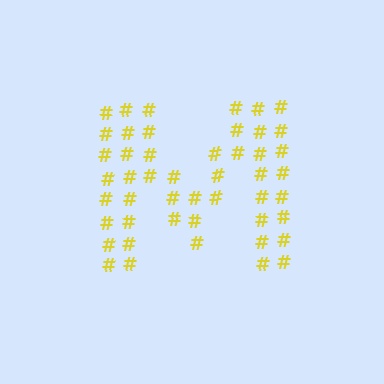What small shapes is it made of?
It is made of small hash symbols.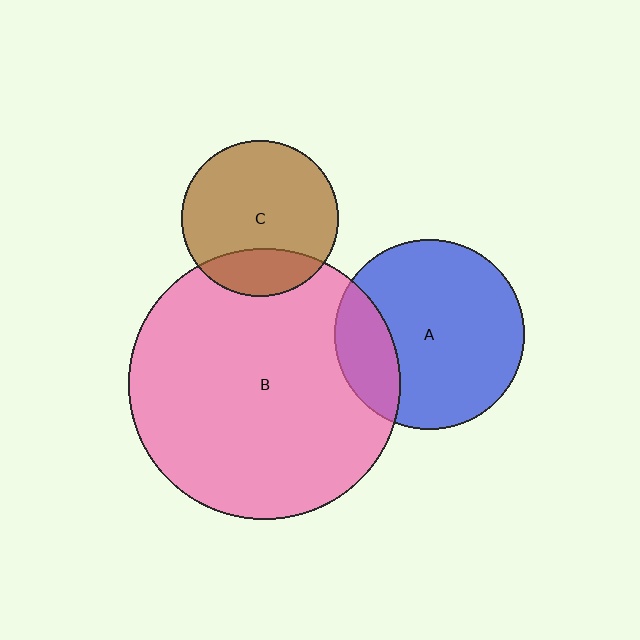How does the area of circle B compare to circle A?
Approximately 2.0 times.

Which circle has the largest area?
Circle B (pink).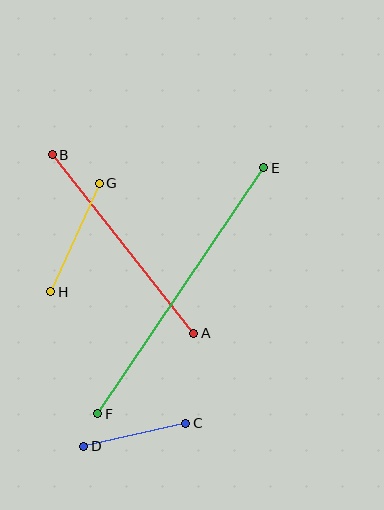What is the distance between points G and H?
The distance is approximately 119 pixels.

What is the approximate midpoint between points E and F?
The midpoint is at approximately (181, 291) pixels.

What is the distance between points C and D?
The distance is approximately 105 pixels.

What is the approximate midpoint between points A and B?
The midpoint is at approximately (123, 244) pixels.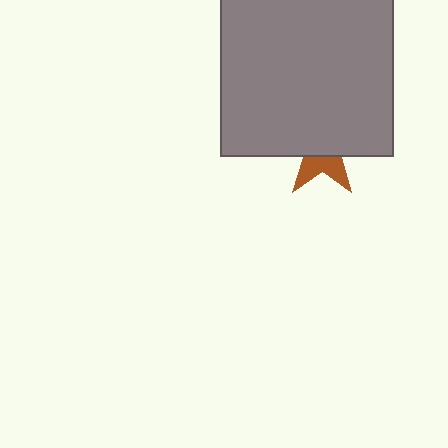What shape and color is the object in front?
The object in front is a gray rectangle.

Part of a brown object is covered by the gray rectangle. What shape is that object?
It is a star.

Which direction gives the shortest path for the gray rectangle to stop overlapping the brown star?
Moving up gives the shortest separation.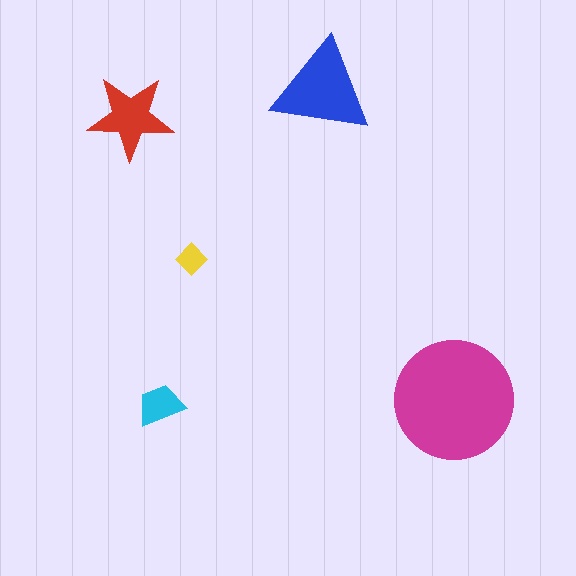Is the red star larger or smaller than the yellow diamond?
Larger.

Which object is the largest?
The magenta circle.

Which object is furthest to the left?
The red star is leftmost.